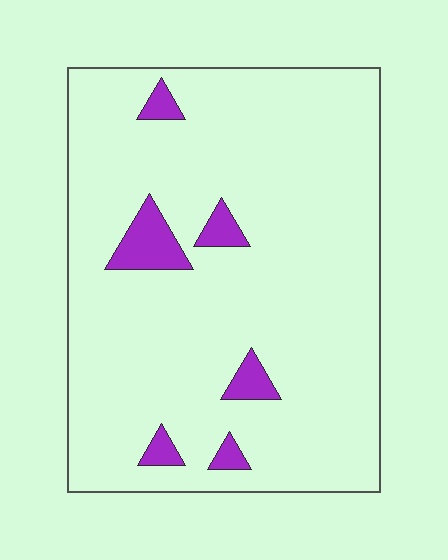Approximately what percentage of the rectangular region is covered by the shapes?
Approximately 5%.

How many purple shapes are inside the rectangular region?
6.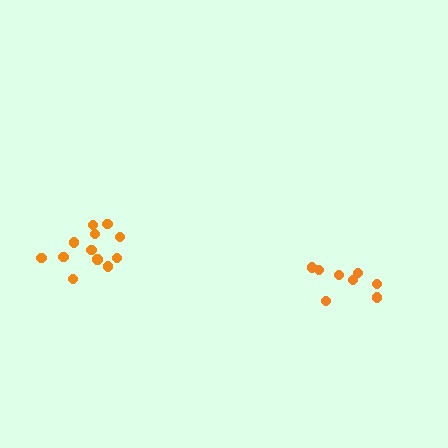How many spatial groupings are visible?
There are 2 spatial groupings.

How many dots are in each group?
Group 1: 8 dots, Group 2: 12 dots (20 total).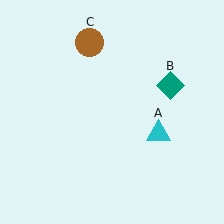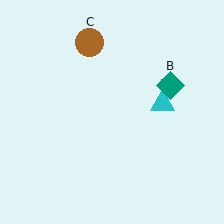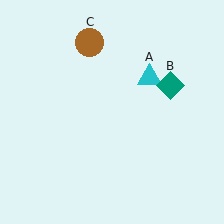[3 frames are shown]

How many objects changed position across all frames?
1 object changed position: cyan triangle (object A).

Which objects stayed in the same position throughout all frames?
Teal diamond (object B) and brown circle (object C) remained stationary.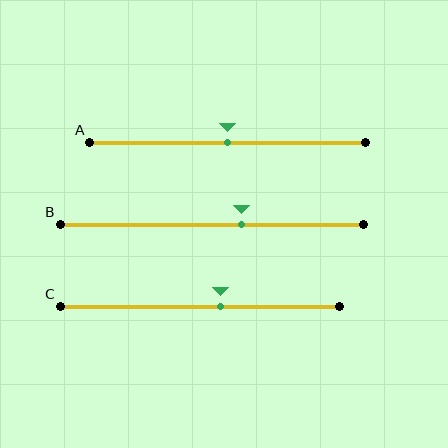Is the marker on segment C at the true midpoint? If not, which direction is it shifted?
No, the marker on segment C is shifted to the right by about 7% of the segment length.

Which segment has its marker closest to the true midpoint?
Segment A has its marker closest to the true midpoint.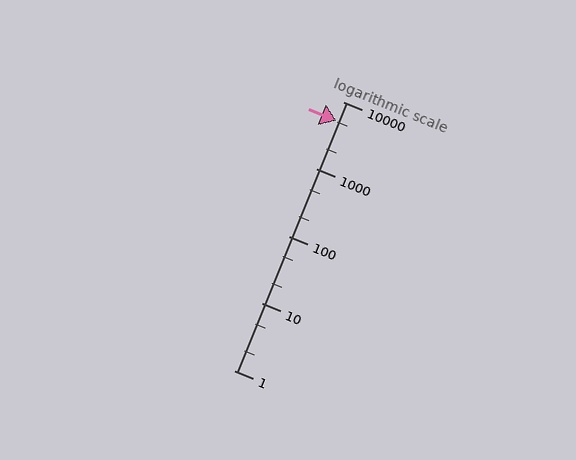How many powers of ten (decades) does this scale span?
The scale spans 4 decades, from 1 to 10000.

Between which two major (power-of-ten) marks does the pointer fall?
The pointer is between 1000 and 10000.